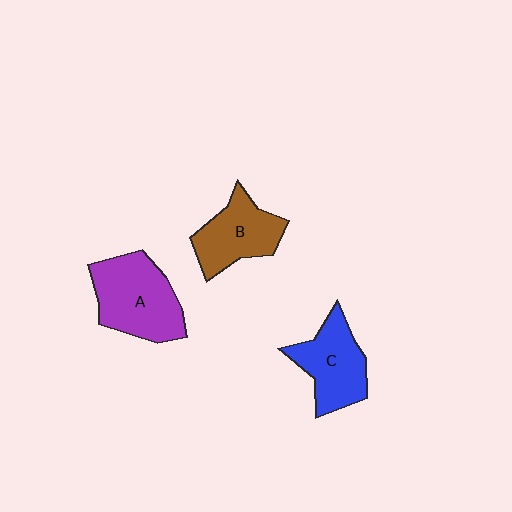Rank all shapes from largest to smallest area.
From largest to smallest: A (purple), C (blue), B (brown).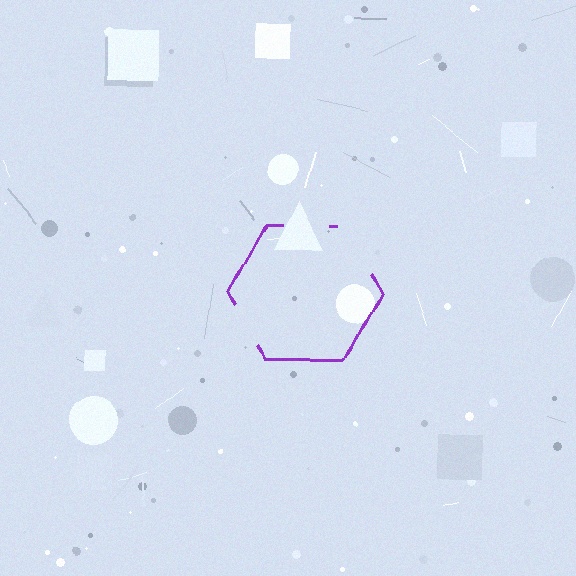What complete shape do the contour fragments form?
The contour fragments form a hexagon.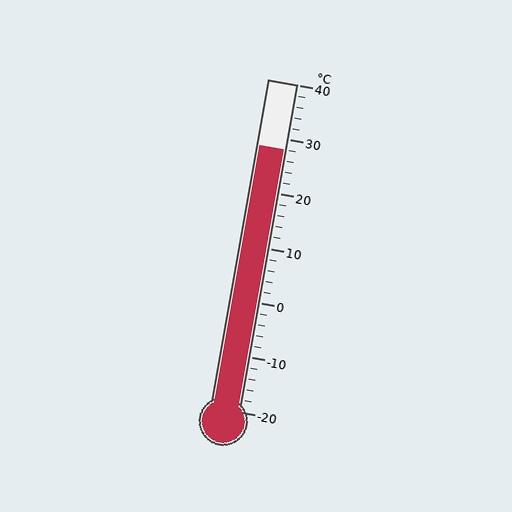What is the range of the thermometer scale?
The thermometer scale ranges from -20°C to 40°C.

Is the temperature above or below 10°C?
The temperature is above 10°C.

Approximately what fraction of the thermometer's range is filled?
The thermometer is filled to approximately 80% of its range.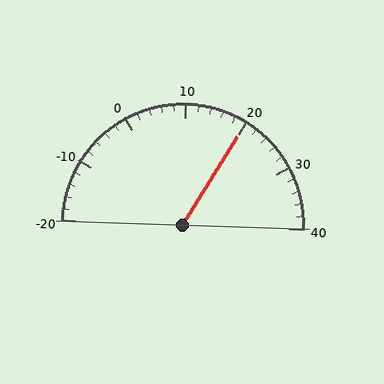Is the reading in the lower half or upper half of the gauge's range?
The reading is in the upper half of the range (-20 to 40).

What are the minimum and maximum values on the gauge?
The gauge ranges from -20 to 40.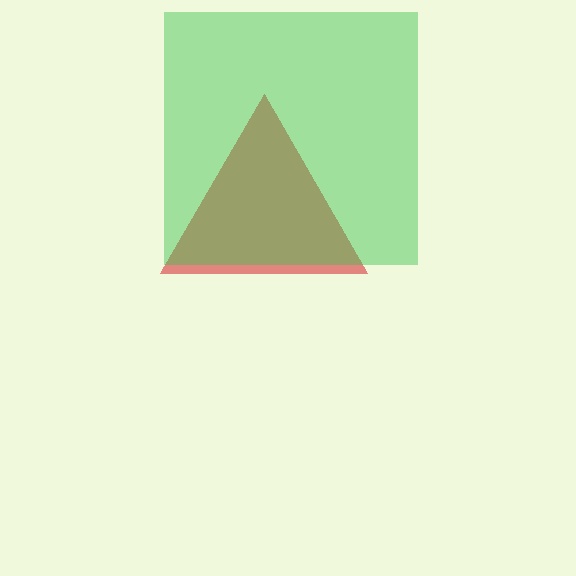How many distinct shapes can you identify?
There are 2 distinct shapes: a red triangle, a green square.